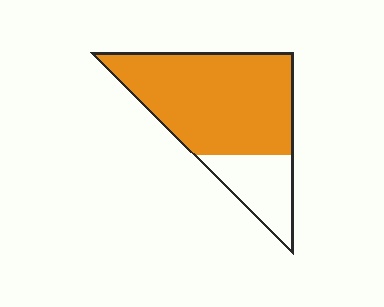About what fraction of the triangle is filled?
About three quarters (3/4).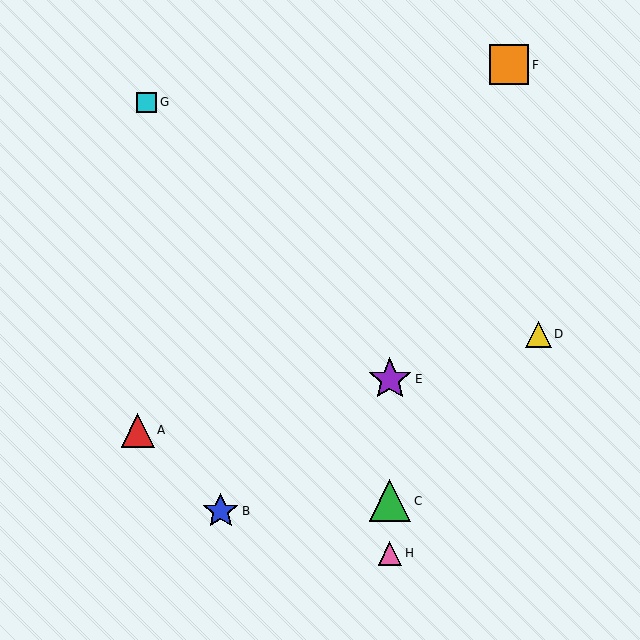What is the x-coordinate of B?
Object B is at x≈221.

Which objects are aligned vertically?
Objects C, E, H are aligned vertically.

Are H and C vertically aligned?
Yes, both are at x≈390.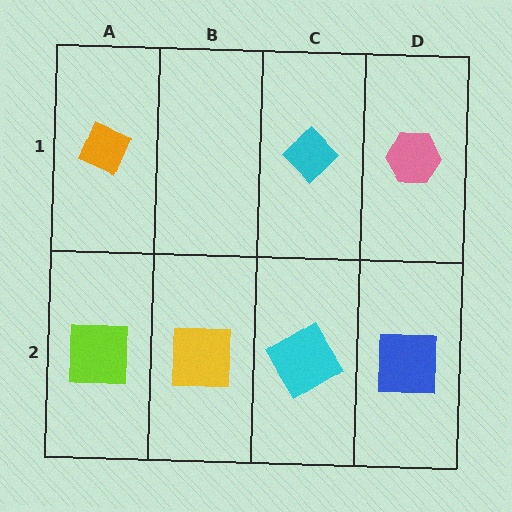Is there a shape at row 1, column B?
No, that cell is empty.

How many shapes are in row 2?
4 shapes.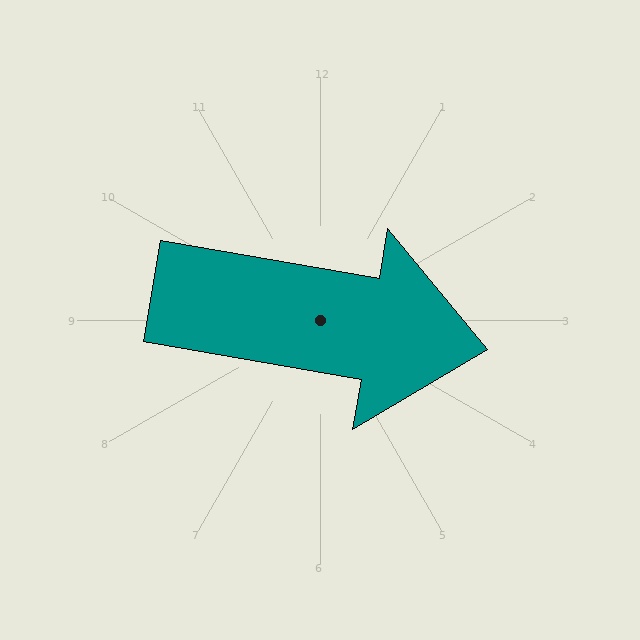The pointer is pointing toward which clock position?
Roughly 3 o'clock.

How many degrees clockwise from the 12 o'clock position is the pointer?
Approximately 100 degrees.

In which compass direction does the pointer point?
East.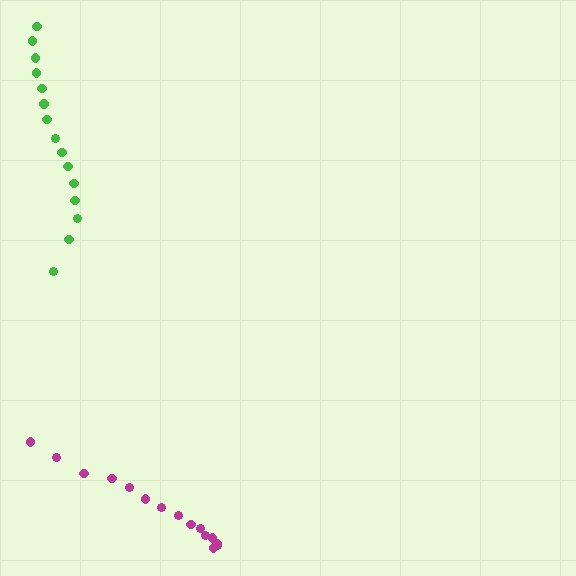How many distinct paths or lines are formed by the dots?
There are 2 distinct paths.